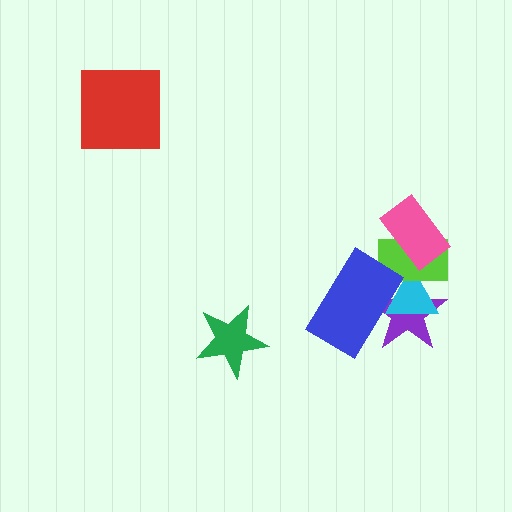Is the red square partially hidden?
No, no other shape covers it.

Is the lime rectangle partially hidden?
Yes, it is partially covered by another shape.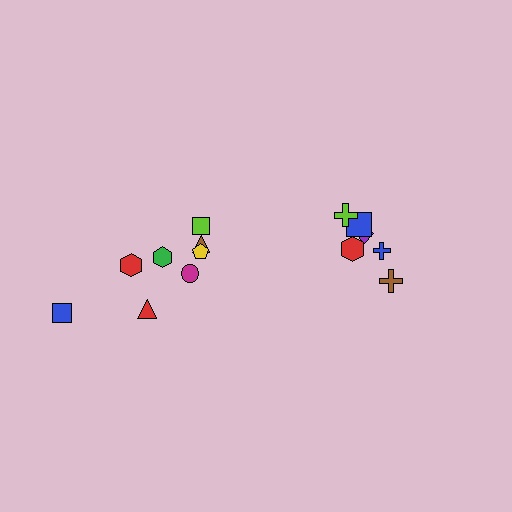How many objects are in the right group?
There are 6 objects.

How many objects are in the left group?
There are 8 objects.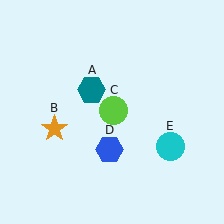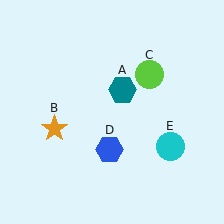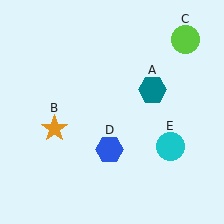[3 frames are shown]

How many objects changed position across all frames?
2 objects changed position: teal hexagon (object A), lime circle (object C).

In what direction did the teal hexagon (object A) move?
The teal hexagon (object A) moved right.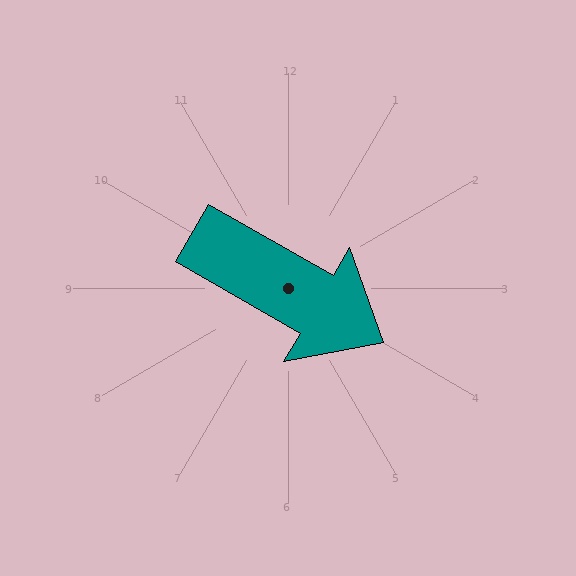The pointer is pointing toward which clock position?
Roughly 4 o'clock.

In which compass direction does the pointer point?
Southeast.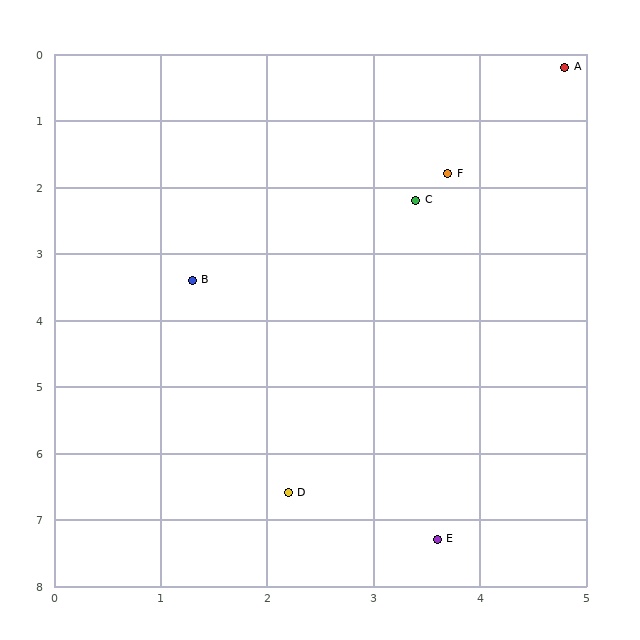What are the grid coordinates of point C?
Point C is at approximately (3.4, 2.2).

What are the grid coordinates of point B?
Point B is at approximately (1.3, 3.4).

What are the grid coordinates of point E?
Point E is at approximately (3.6, 7.3).